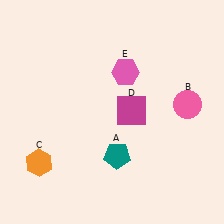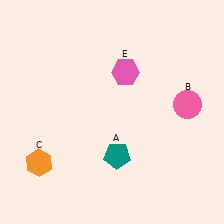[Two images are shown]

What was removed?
The magenta square (D) was removed in Image 2.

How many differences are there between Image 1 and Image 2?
There is 1 difference between the two images.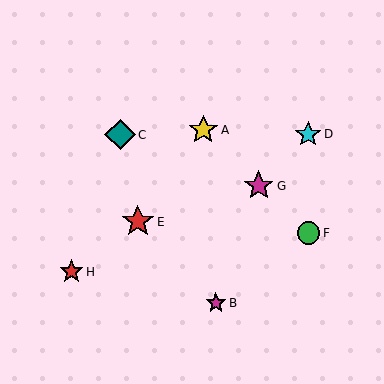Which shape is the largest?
The red star (labeled E) is the largest.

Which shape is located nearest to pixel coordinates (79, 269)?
The red star (labeled H) at (71, 272) is nearest to that location.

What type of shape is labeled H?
Shape H is a red star.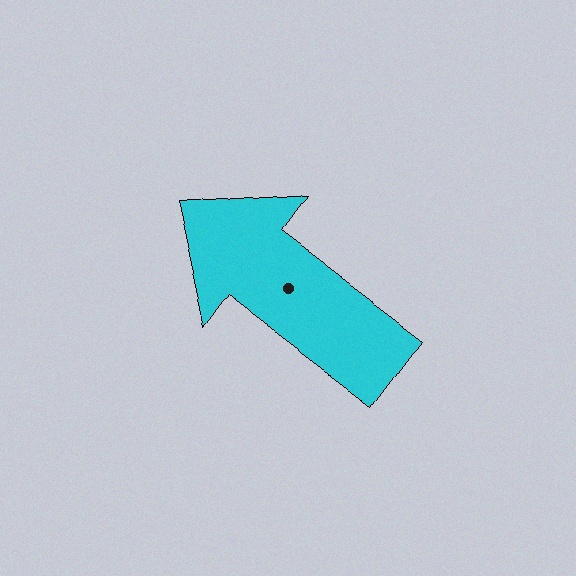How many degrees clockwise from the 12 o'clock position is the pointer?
Approximately 307 degrees.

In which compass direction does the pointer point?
Northwest.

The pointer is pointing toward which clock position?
Roughly 10 o'clock.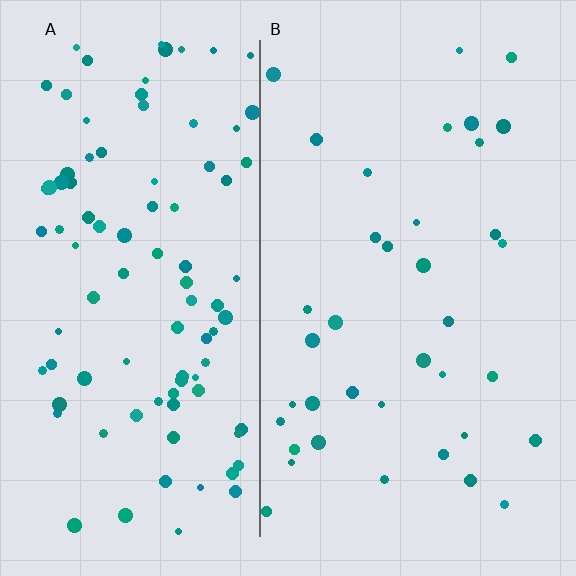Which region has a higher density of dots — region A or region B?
A (the left).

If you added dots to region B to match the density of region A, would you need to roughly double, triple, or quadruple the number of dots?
Approximately triple.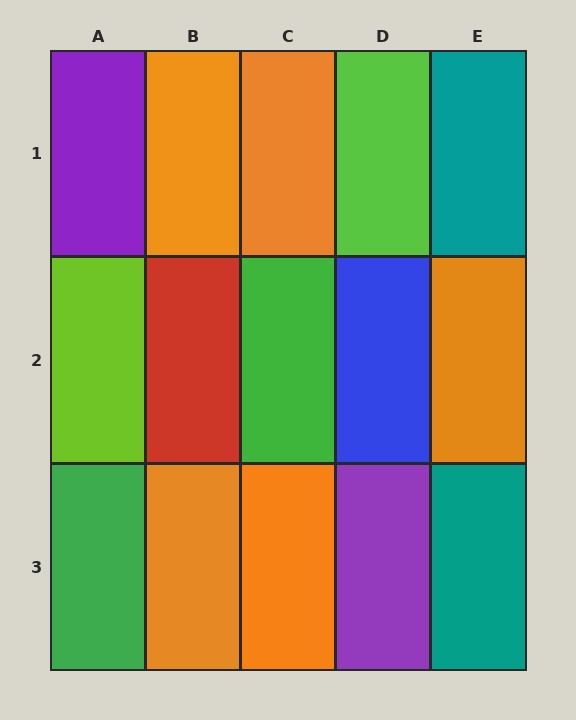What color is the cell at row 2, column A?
Lime.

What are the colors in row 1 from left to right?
Purple, orange, orange, lime, teal.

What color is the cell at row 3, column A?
Green.